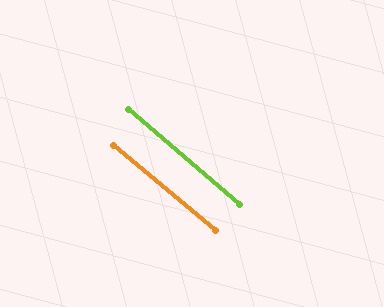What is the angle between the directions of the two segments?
Approximately 0 degrees.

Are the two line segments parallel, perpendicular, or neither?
Parallel — their directions differ by only 0.3°.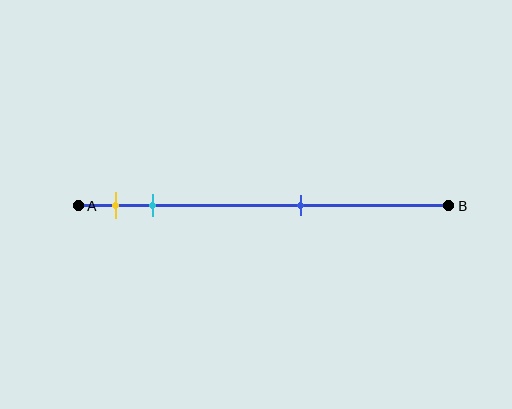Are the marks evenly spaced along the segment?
No, the marks are not evenly spaced.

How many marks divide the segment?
There are 3 marks dividing the segment.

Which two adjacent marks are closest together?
The yellow and cyan marks are the closest adjacent pair.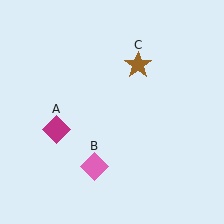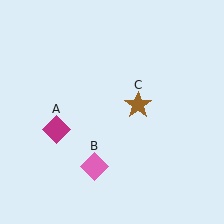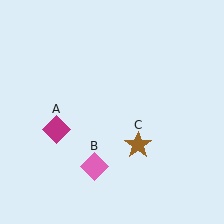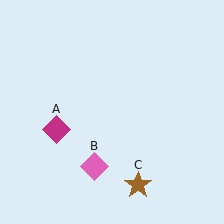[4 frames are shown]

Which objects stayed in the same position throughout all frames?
Magenta diamond (object A) and pink diamond (object B) remained stationary.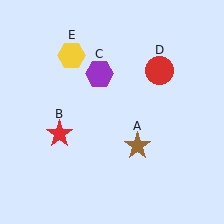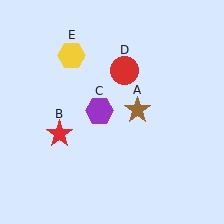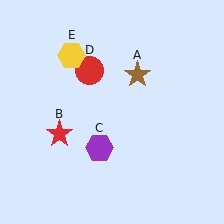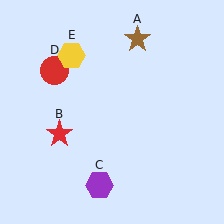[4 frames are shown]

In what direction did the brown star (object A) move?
The brown star (object A) moved up.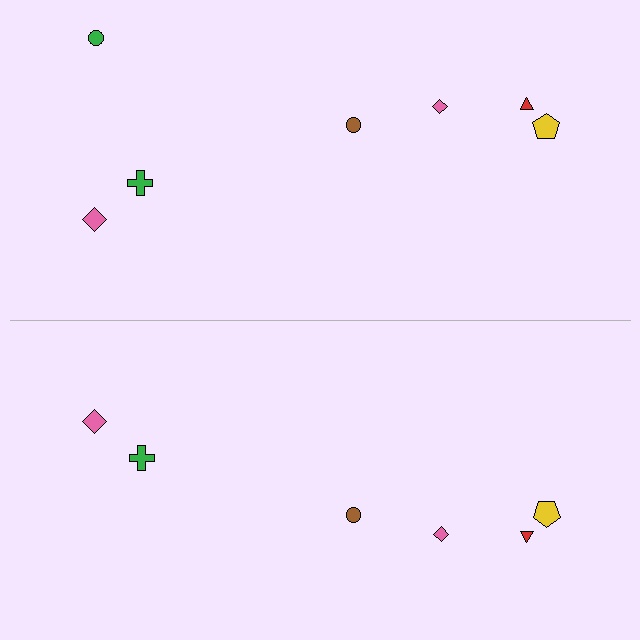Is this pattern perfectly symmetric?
No, the pattern is not perfectly symmetric. A green circle is missing from the bottom side.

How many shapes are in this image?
There are 13 shapes in this image.